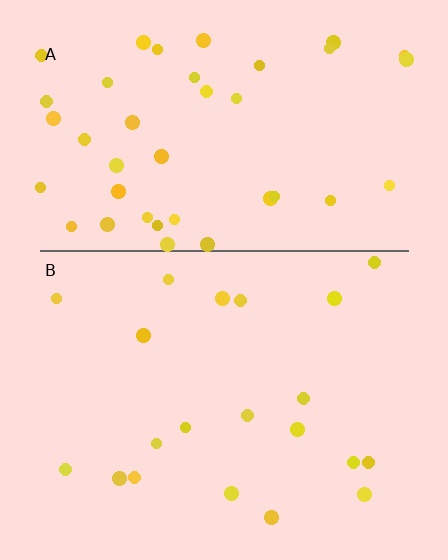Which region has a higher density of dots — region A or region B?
A (the top).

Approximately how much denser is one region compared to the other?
Approximately 2.1× — region A over region B.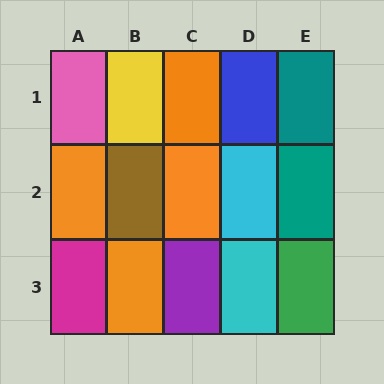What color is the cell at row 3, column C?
Purple.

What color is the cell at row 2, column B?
Brown.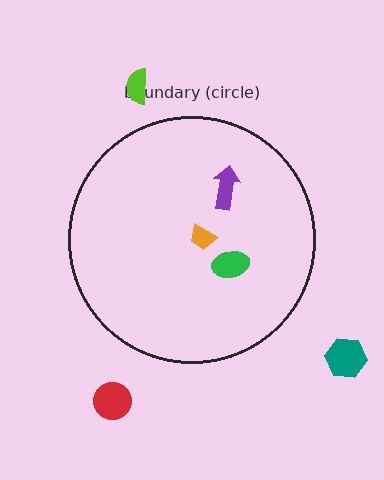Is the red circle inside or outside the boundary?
Outside.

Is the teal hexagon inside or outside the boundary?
Outside.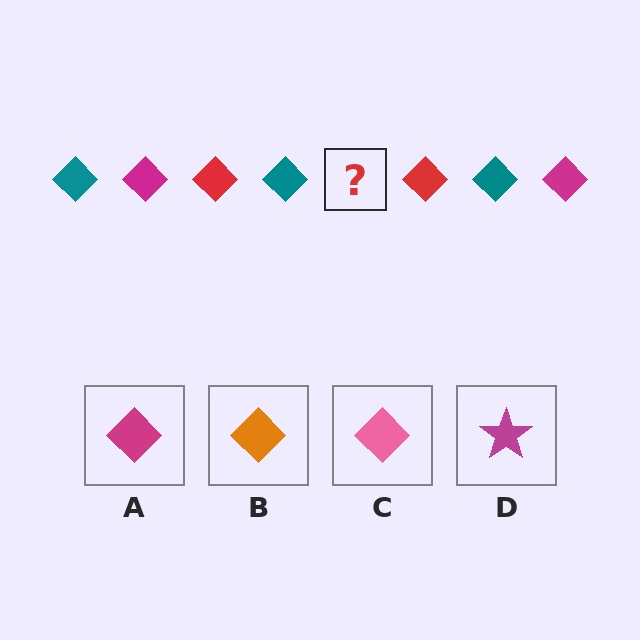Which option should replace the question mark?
Option A.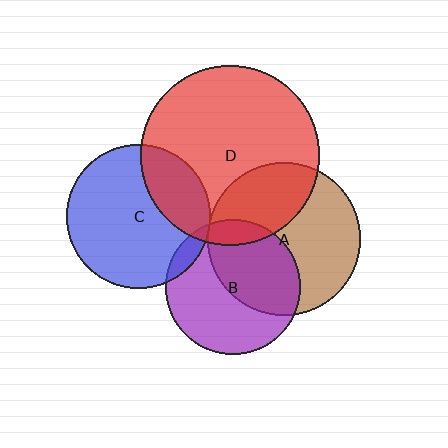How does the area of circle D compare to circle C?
Approximately 1.6 times.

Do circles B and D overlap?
Yes.